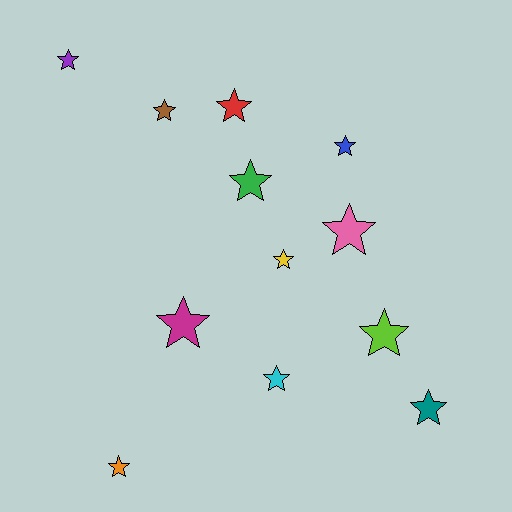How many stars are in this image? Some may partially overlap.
There are 12 stars.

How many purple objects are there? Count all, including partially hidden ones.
There is 1 purple object.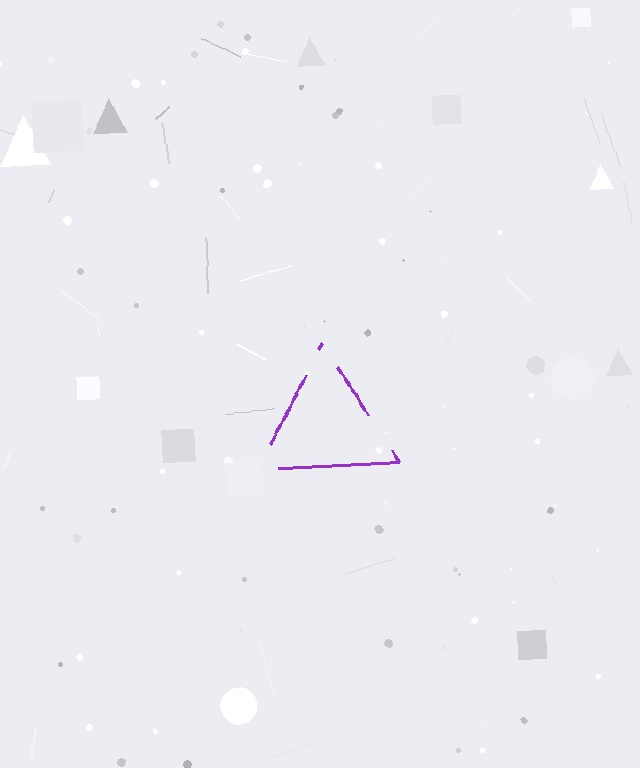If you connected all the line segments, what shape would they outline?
They would outline a triangle.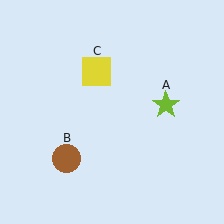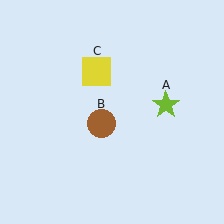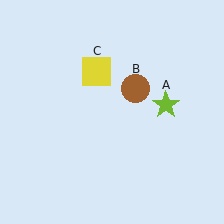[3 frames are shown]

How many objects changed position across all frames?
1 object changed position: brown circle (object B).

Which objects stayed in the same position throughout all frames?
Lime star (object A) and yellow square (object C) remained stationary.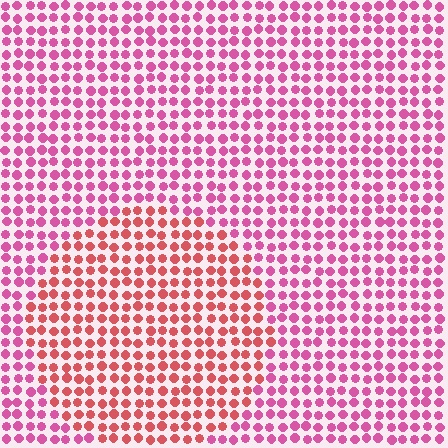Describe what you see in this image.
The image is filled with small pink elements in a uniform arrangement. A circle-shaped region is visible where the elements are tinted to a slightly different hue, forming a subtle color boundary.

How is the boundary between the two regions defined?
The boundary is defined purely by a slight shift in hue (about 32 degrees). Spacing, size, and orientation are identical on both sides.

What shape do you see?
I see a circle.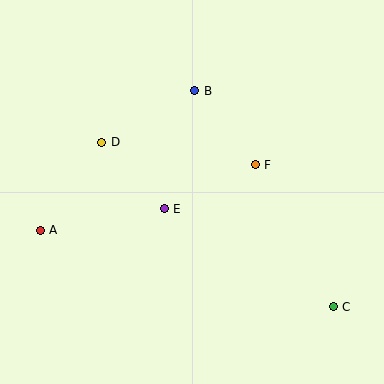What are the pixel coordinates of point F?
Point F is at (255, 165).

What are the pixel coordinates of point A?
Point A is at (40, 230).